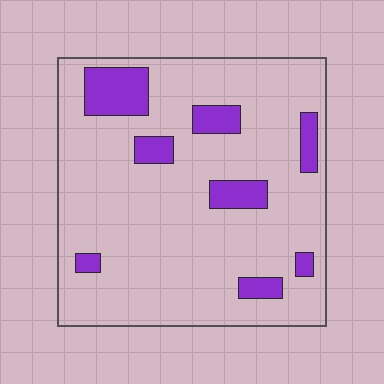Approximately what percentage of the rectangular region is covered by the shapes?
Approximately 15%.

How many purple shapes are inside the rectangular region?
8.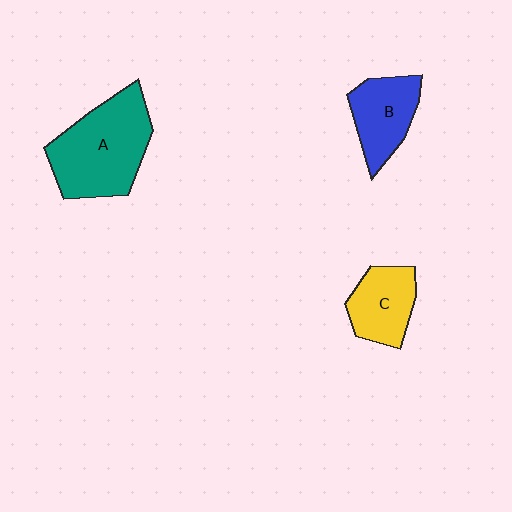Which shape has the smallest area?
Shape C (yellow).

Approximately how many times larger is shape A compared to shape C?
Approximately 1.8 times.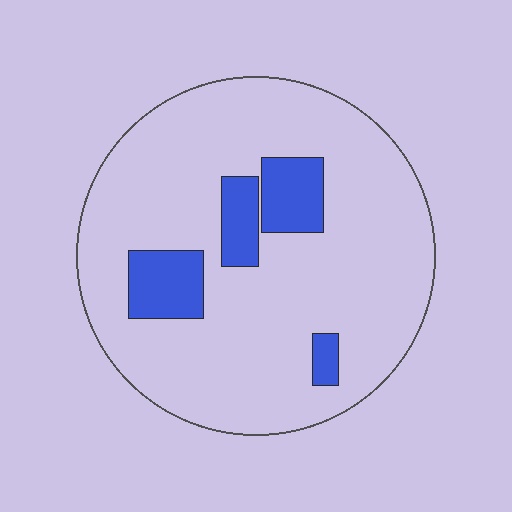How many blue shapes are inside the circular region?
4.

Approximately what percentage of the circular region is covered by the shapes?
Approximately 15%.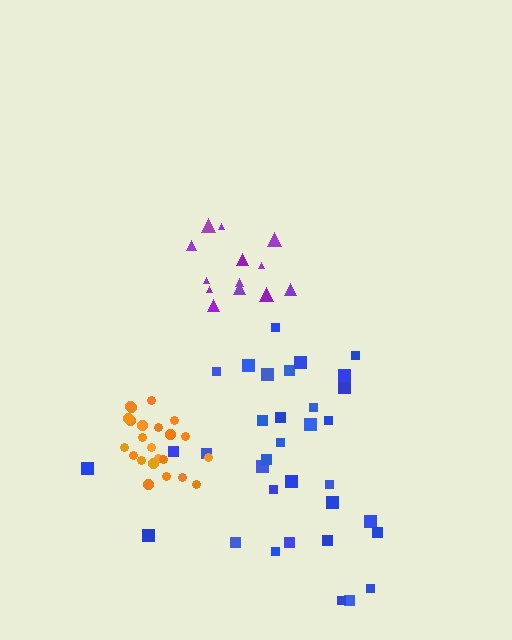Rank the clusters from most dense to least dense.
orange, purple, blue.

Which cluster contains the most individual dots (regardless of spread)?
Blue (34).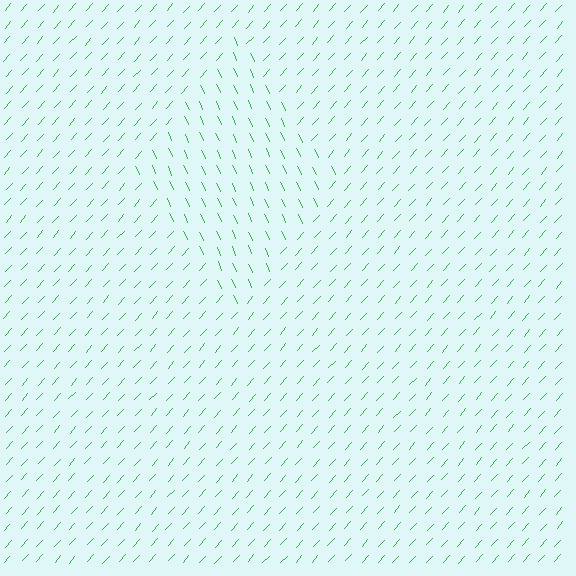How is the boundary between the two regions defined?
The boundary is defined purely by a change in line orientation (approximately 67 degrees difference). All lines are the same color and thickness.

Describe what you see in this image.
The image is filled with small green line segments. A diamond region in the image has lines oriented differently from the surrounding lines, creating a visible texture boundary.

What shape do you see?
I see a diamond.